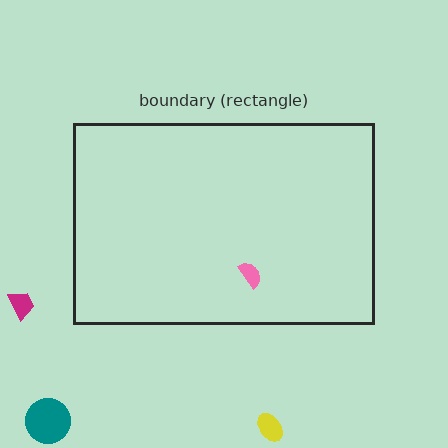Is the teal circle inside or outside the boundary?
Outside.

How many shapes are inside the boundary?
1 inside, 3 outside.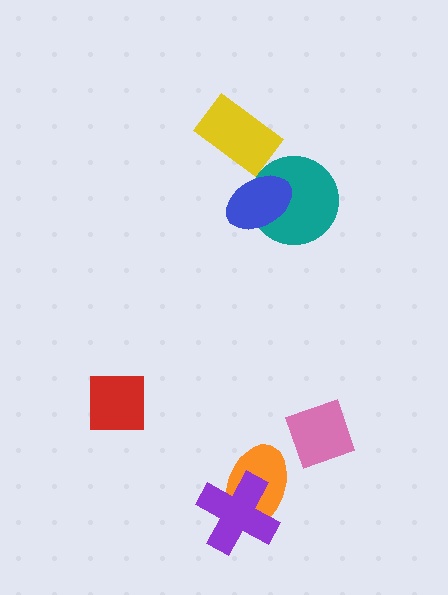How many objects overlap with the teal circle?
1 object overlaps with the teal circle.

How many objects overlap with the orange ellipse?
1 object overlaps with the orange ellipse.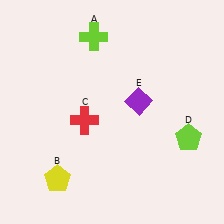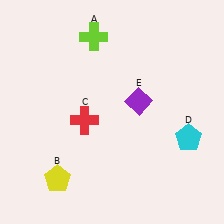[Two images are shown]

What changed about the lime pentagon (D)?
In Image 1, D is lime. In Image 2, it changed to cyan.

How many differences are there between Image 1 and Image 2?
There is 1 difference between the two images.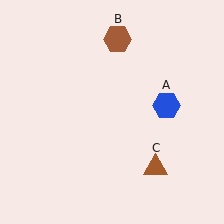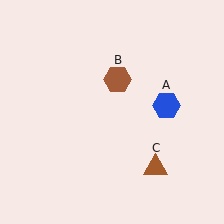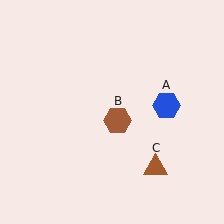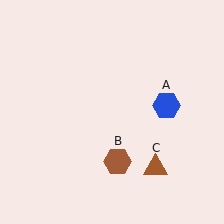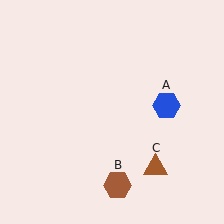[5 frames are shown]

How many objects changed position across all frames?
1 object changed position: brown hexagon (object B).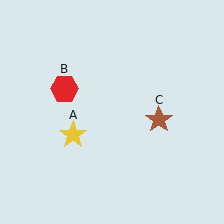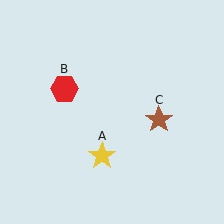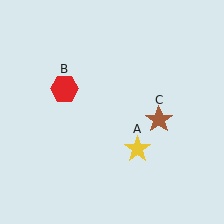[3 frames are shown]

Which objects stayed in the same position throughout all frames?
Red hexagon (object B) and brown star (object C) remained stationary.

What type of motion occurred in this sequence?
The yellow star (object A) rotated counterclockwise around the center of the scene.